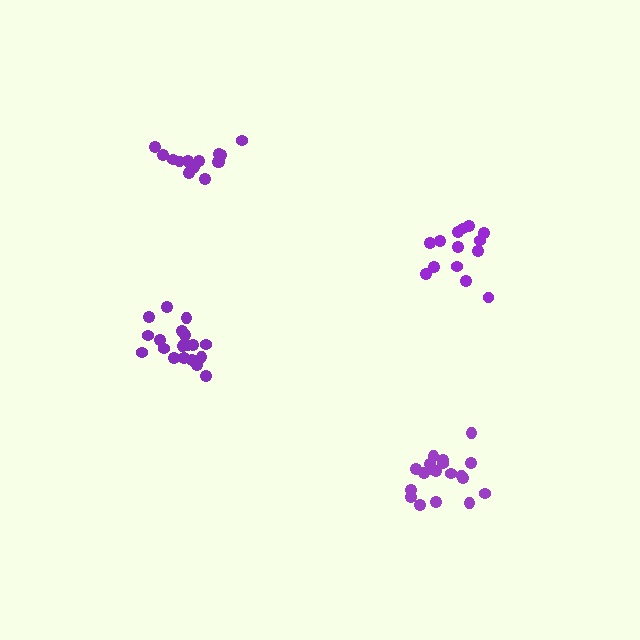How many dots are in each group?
Group 1: 15 dots, Group 2: 19 dots, Group 3: 19 dots, Group 4: 15 dots (68 total).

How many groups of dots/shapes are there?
There are 4 groups.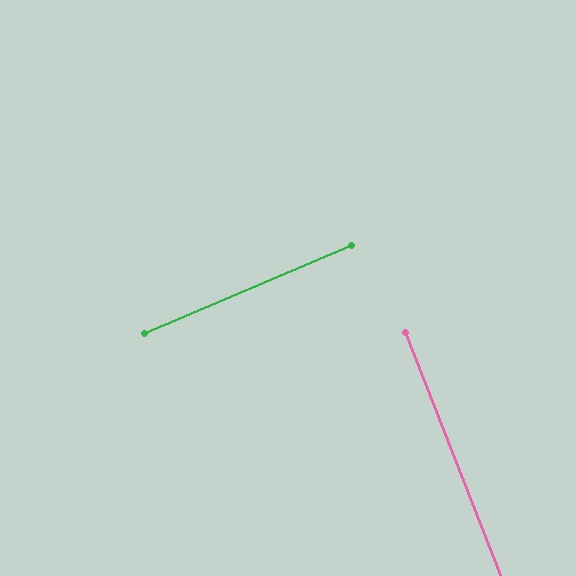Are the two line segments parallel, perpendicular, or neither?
Perpendicular — they meet at approximately 89°.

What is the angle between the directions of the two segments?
Approximately 89 degrees.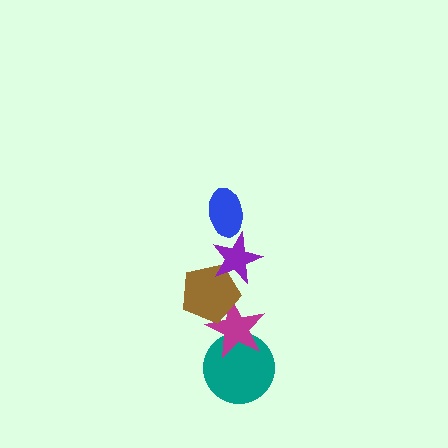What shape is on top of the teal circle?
The magenta star is on top of the teal circle.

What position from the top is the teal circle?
The teal circle is 5th from the top.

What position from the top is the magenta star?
The magenta star is 4th from the top.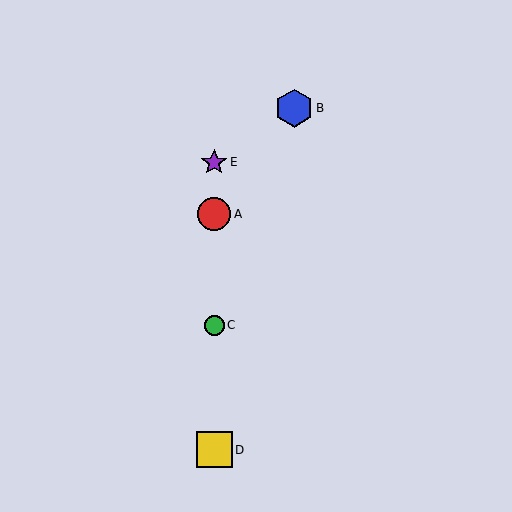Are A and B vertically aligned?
No, A is at x≈214 and B is at x≈294.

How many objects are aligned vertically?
4 objects (A, C, D, E) are aligned vertically.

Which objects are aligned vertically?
Objects A, C, D, E are aligned vertically.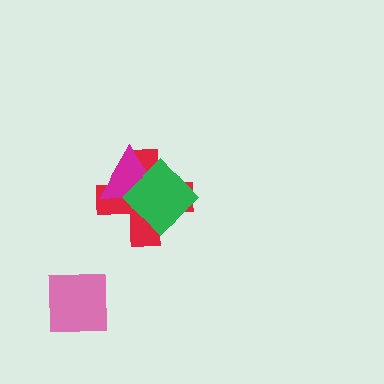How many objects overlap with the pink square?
0 objects overlap with the pink square.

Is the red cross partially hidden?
Yes, it is partially covered by another shape.